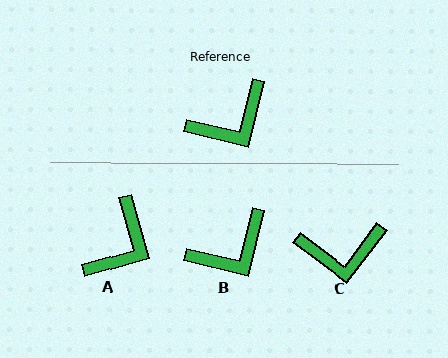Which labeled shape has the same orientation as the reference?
B.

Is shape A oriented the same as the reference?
No, it is off by about 30 degrees.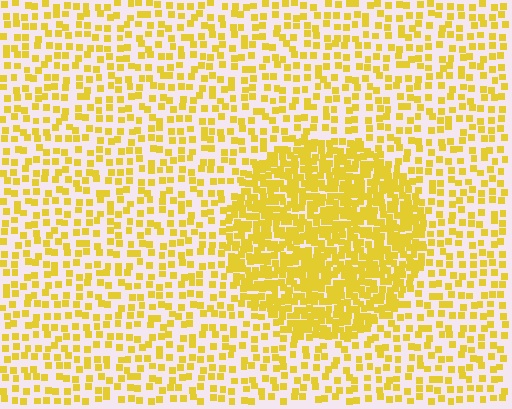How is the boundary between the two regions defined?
The boundary is defined by a change in element density (approximately 2.4x ratio). All elements are the same color, size, and shape.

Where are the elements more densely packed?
The elements are more densely packed inside the circle boundary.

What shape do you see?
I see a circle.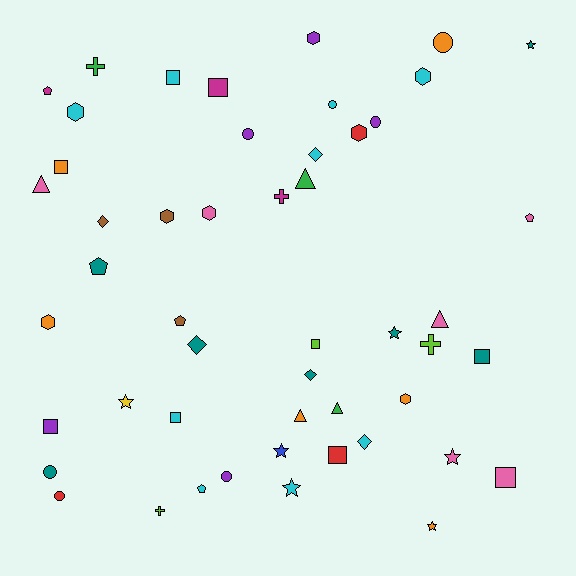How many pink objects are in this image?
There are 6 pink objects.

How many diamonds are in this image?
There are 5 diamonds.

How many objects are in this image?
There are 50 objects.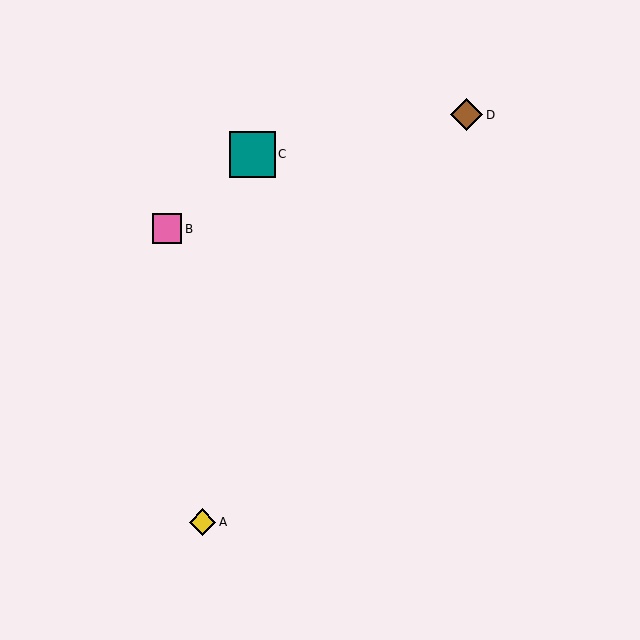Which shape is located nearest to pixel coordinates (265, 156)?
The teal square (labeled C) at (253, 154) is nearest to that location.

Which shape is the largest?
The teal square (labeled C) is the largest.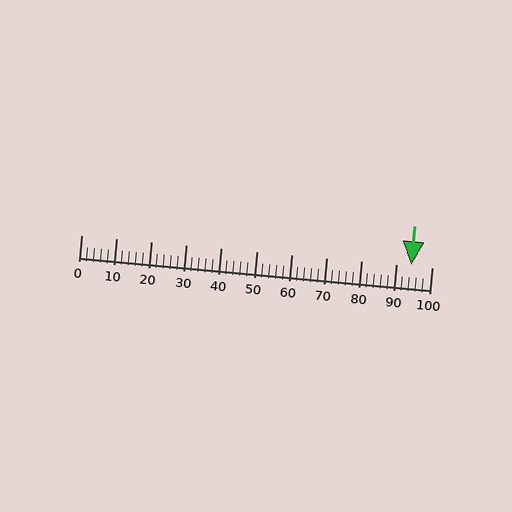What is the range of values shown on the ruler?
The ruler shows values from 0 to 100.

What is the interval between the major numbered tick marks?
The major tick marks are spaced 10 units apart.